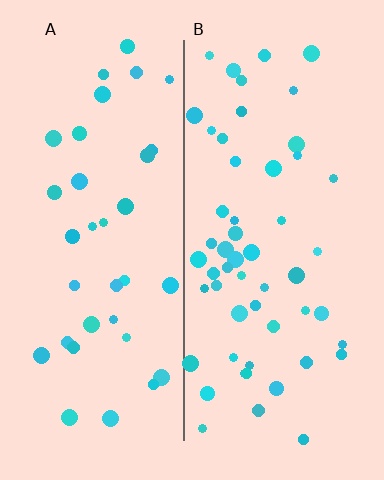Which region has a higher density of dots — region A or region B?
B (the right).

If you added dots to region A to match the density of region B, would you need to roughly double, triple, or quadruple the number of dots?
Approximately double.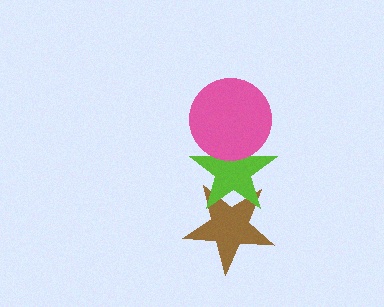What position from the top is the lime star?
The lime star is 2nd from the top.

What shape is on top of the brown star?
The lime star is on top of the brown star.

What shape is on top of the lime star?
The pink circle is on top of the lime star.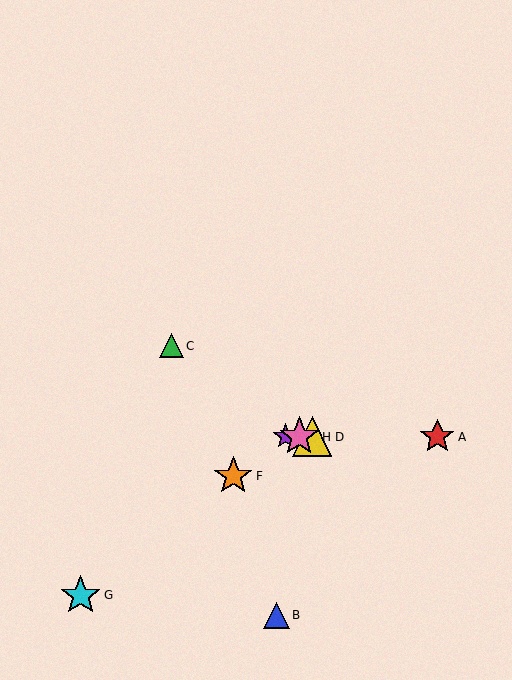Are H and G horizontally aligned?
No, H is at y≈437 and G is at y≈595.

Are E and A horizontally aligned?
Yes, both are at y≈437.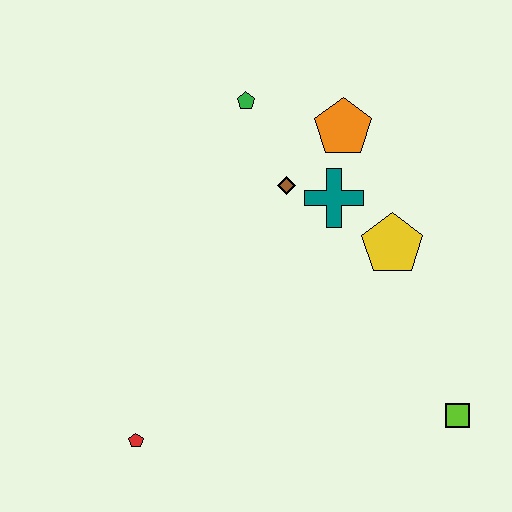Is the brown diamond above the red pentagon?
Yes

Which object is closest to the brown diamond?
The teal cross is closest to the brown diamond.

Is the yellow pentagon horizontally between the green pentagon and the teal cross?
No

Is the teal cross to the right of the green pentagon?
Yes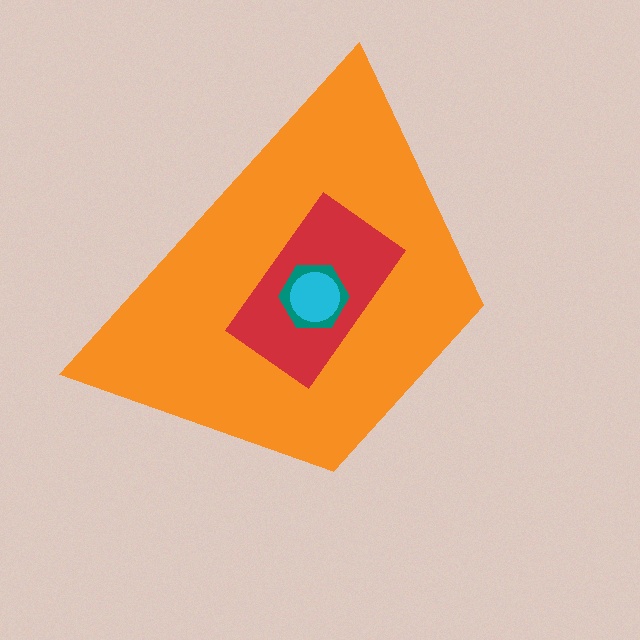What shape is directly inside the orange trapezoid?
The red rectangle.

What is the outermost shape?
The orange trapezoid.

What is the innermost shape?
The cyan circle.